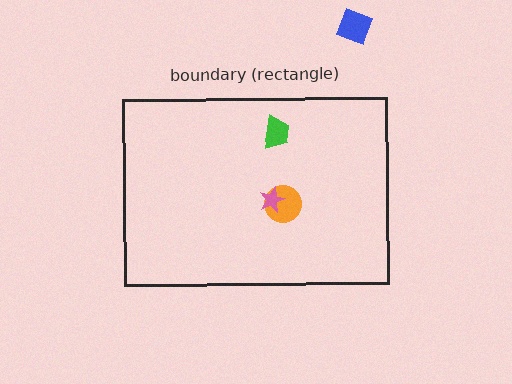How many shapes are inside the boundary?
3 inside, 1 outside.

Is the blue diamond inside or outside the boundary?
Outside.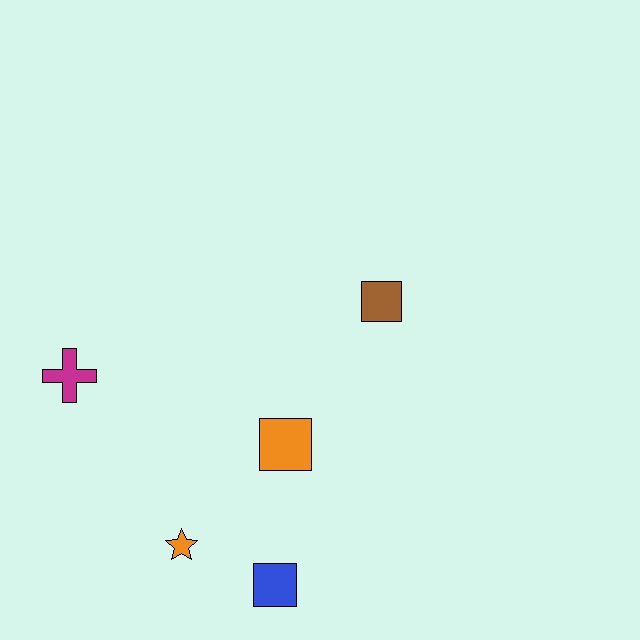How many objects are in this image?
There are 5 objects.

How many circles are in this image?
There are no circles.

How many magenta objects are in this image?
There is 1 magenta object.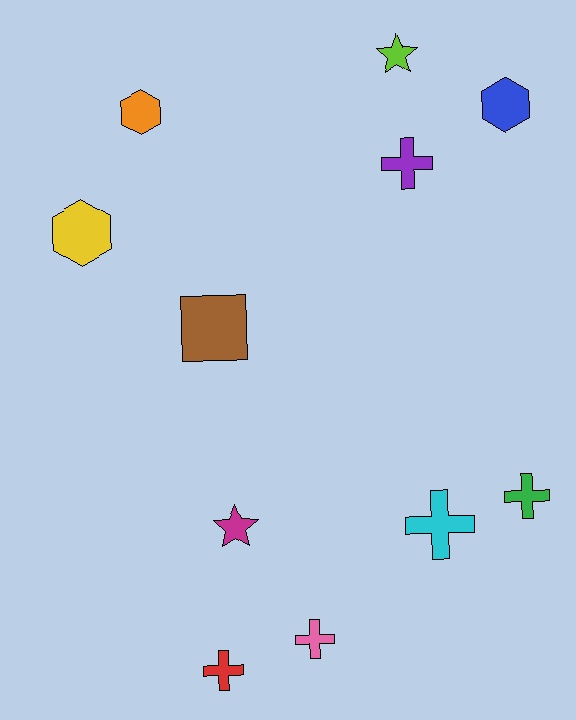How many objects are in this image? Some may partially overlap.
There are 11 objects.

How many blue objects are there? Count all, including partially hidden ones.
There is 1 blue object.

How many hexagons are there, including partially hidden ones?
There are 3 hexagons.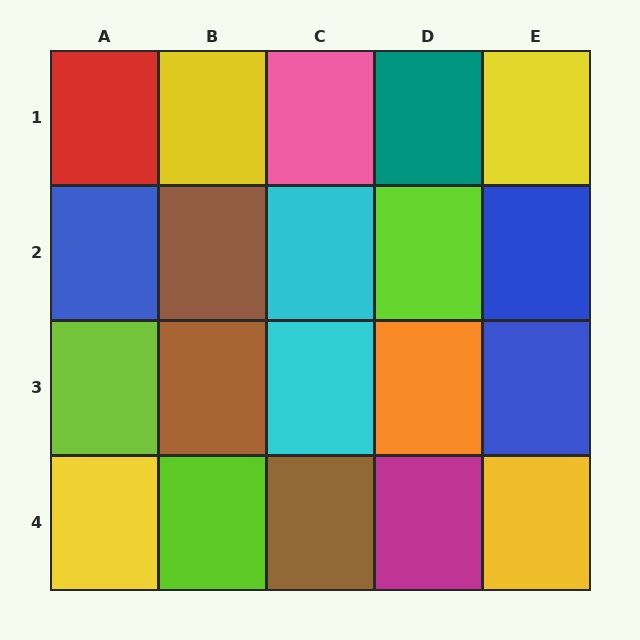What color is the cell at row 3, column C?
Cyan.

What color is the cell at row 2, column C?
Cyan.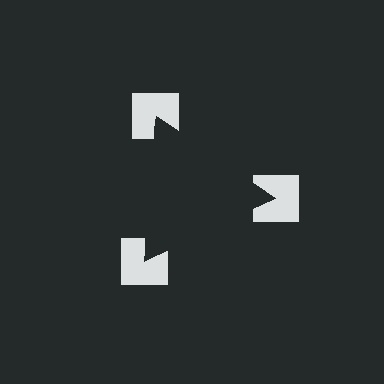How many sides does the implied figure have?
3 sides.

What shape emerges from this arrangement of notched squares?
An illusory triangle — its edges are inferred from the aligned wedge cuts in the notched squares, not physically drawn.